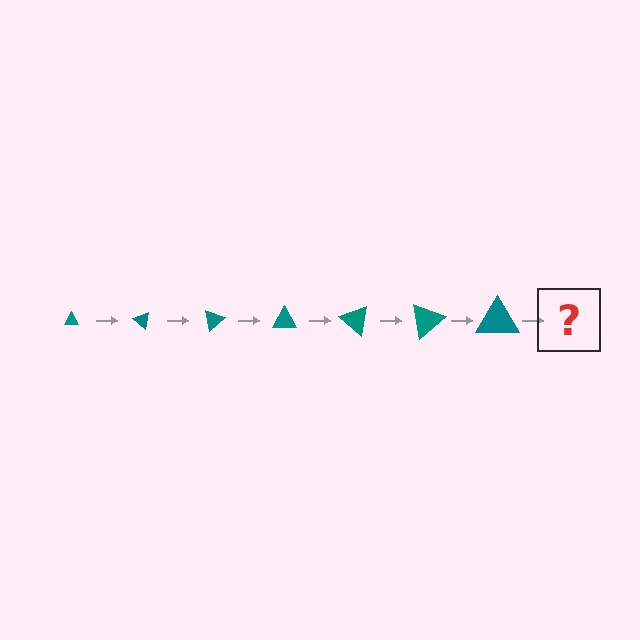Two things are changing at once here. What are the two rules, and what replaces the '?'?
The two rules are that the triangle grows larger each step and it rotates 40 degrees each step. The '?' should be a triangle, larger than the previous one and rotated 280 degrees from the start.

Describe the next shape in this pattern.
It should be a triangle, larger than the previous one and rotated 280 degrees from the start.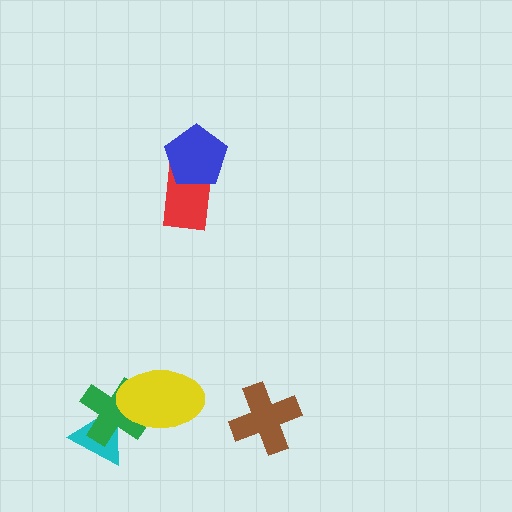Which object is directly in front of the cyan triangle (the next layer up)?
The green cross is directly in front of the cyan triangle.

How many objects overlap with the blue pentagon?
1 object overlaps with the blue pentagon.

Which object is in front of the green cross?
The yellow ellipse is in front of the green cross.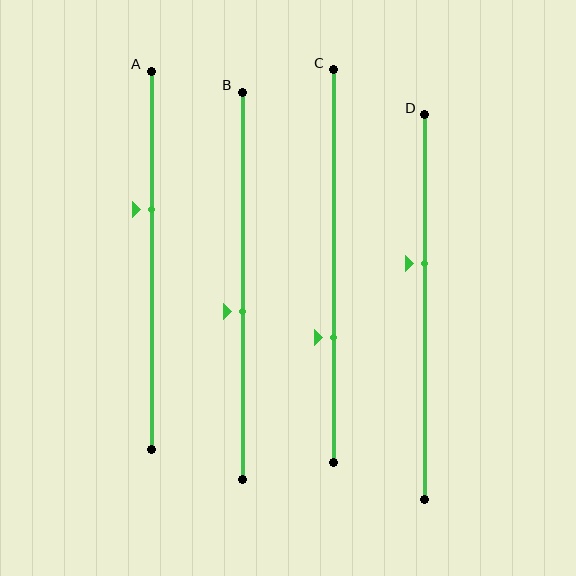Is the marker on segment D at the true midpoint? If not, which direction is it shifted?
No, the marker on segment D is shifted upward by about 11% of the segment length.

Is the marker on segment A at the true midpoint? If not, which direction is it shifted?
No, the marker on segment A is shifted upward by about 13% of the segment length.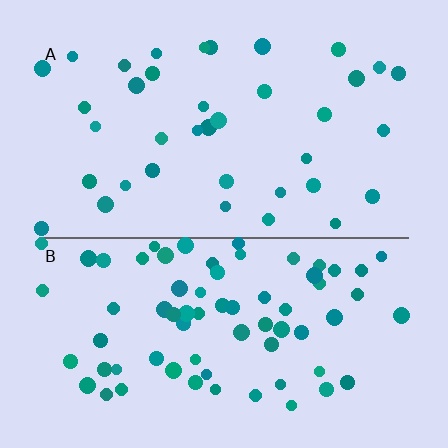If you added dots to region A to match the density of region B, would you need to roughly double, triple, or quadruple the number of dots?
Approximately double.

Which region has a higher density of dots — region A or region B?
B (the bottom).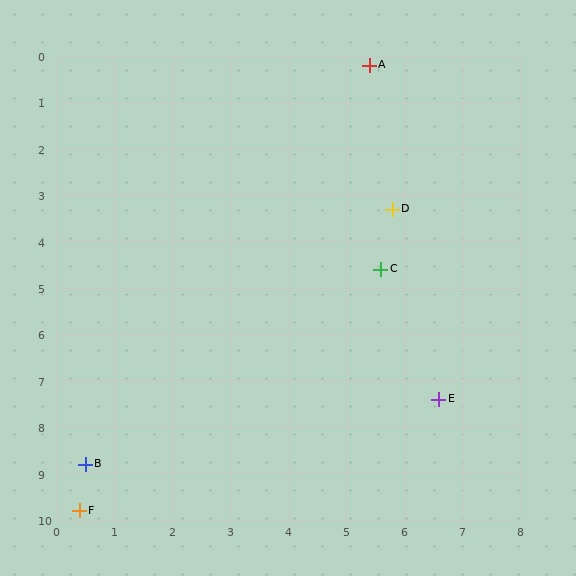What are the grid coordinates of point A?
Point A is at approximately (5.4, 0.2).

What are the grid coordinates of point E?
Point E is at approximately (6.6, 7.4).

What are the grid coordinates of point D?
Point D is at approximately (5.8, 3.3).